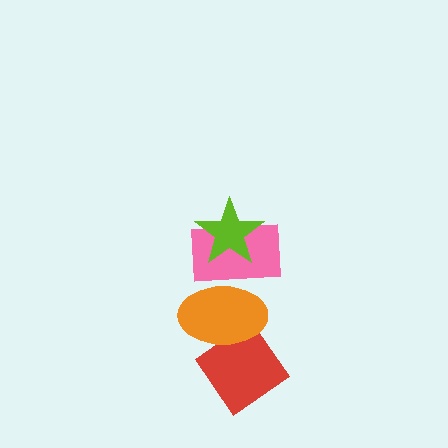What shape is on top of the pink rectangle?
The lime star is on top of the pink rectangle.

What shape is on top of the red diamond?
The orange ellipse is on top of the red diamond.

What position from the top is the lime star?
The lime star is 1st from the top.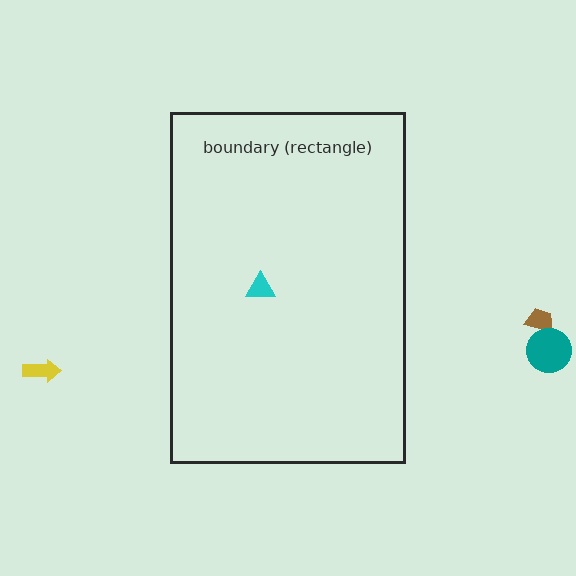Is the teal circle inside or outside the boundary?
Outside.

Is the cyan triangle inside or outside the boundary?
Inside.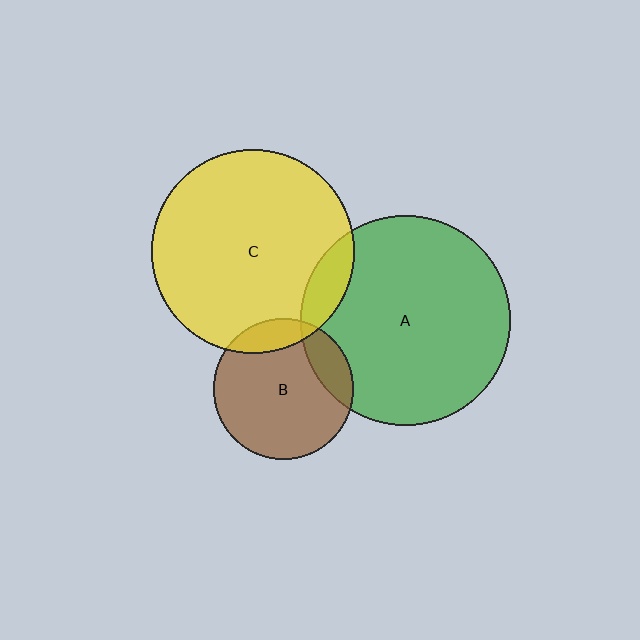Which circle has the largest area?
Circle A (green).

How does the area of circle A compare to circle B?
Approximately 2.2 times.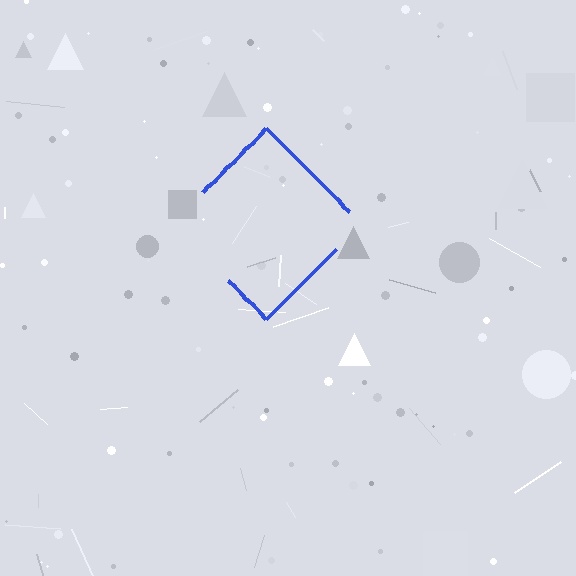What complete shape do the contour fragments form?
The contour fragments form a diamond.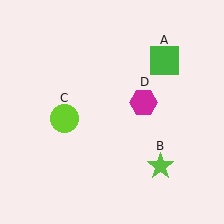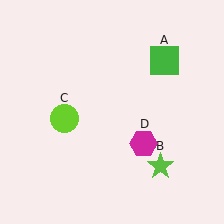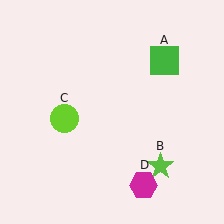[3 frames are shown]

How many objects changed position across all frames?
1 object changed position: magenta hexagon (object D).